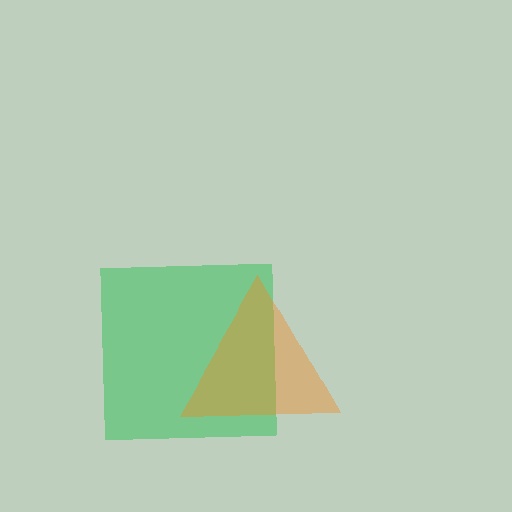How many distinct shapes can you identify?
There are 2 distinct shapes: a green square, an orange triangle.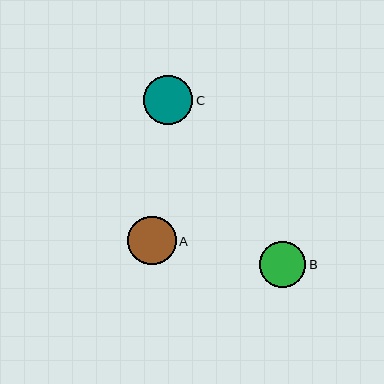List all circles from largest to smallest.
From largest to smallest: C, A, B.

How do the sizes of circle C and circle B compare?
Circle C and circle B are approximately the same size.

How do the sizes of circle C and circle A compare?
Circle C and circle A are approximately the same size.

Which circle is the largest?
Circle C is the largest with a size of approximately 49 pixels.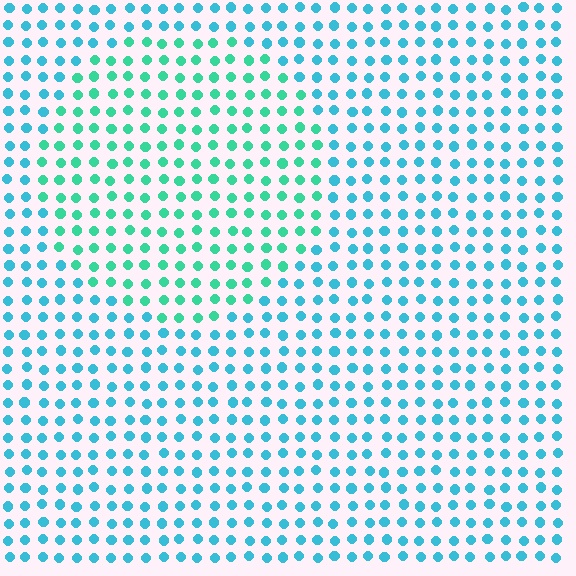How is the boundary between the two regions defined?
The boundary is defined purely by a slight shift in hue (about 32 degrees). Spacing, size, and orientation are identical on both sides.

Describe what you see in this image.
The image is filled with small cyan elements in a uniform arrangement. A circle-shaped region is visible where the elements are tinted to a slightly different hue, forming a subtle color boundary.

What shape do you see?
I see a circle.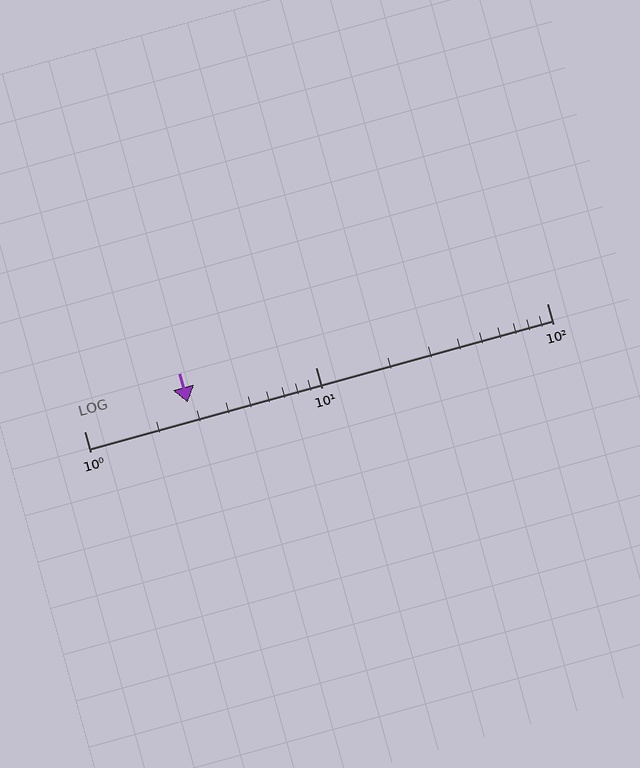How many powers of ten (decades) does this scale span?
The scale spans 2 decades, from 1 to 100.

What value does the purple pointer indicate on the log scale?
The pointer indicates approximately 2.8.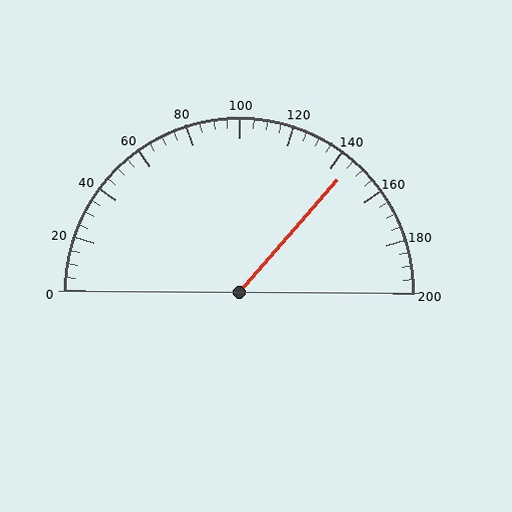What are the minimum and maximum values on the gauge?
The gauge ranges from 0 to 200.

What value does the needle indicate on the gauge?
The needle indicates approximately 145.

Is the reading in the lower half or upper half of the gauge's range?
The reading is in the upper half of the range (0 to 200).